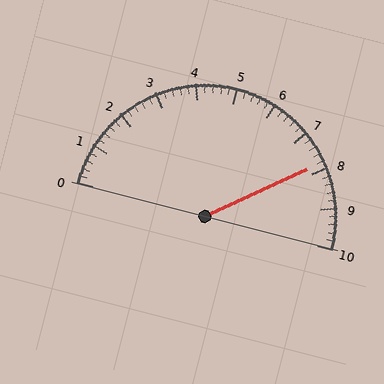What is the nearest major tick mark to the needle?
The nearest major tick mark is 8.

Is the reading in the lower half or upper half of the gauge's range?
The reading is in the upper half of the range (0 to 10).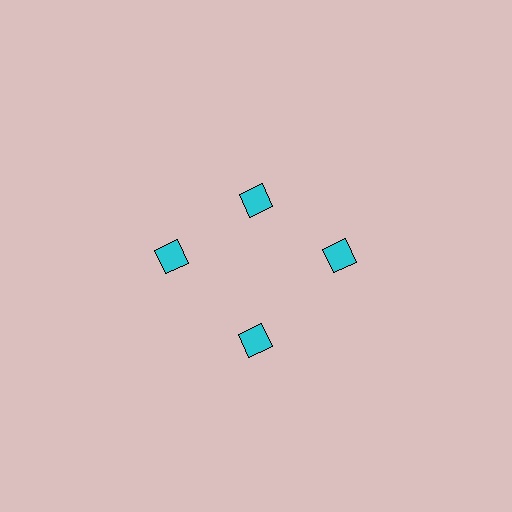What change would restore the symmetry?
The symmetry would be restored by moving it outward, back onto the ring so that all 4 diamonds sit at equal angles and equal distance from the center.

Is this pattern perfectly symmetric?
No. The 4 cyan diamonds are arranged in a ring, but one element near the 12 o'clock position is pulled inward toward the center, breaking the 4-fold rotational symmetry.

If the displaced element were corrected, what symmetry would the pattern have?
It would have 4-fold rotational symmetry — the pattern would map onto itself every 90 degrees.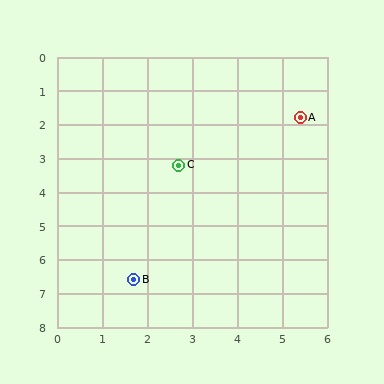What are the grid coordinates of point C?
Point C is at approximately (2.7, 3.2).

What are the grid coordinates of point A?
Point A is at approximately (5.4, 1.8).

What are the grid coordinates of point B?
Point B is at approximately (1.7, 6.6).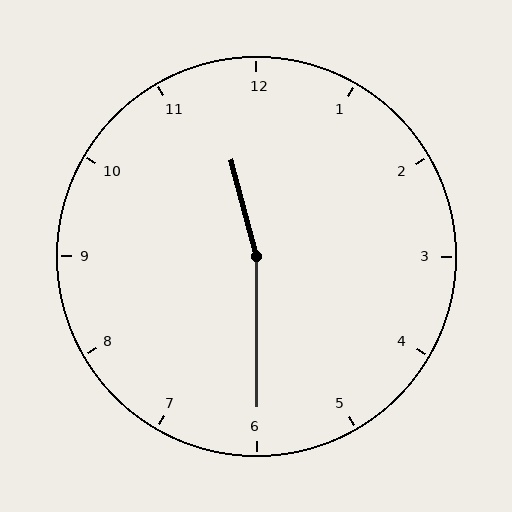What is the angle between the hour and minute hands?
Approximately 165 degrees.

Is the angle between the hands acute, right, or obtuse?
It is obtuse.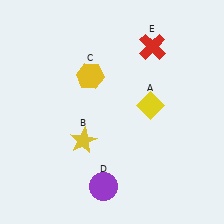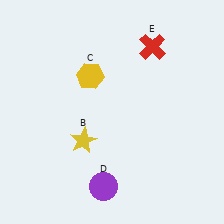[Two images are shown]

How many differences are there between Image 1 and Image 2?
There is 1 difference between the two images.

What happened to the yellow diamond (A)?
The yellow diamond (A) was removed in Image 2. It was in the top-right area of Image 1.